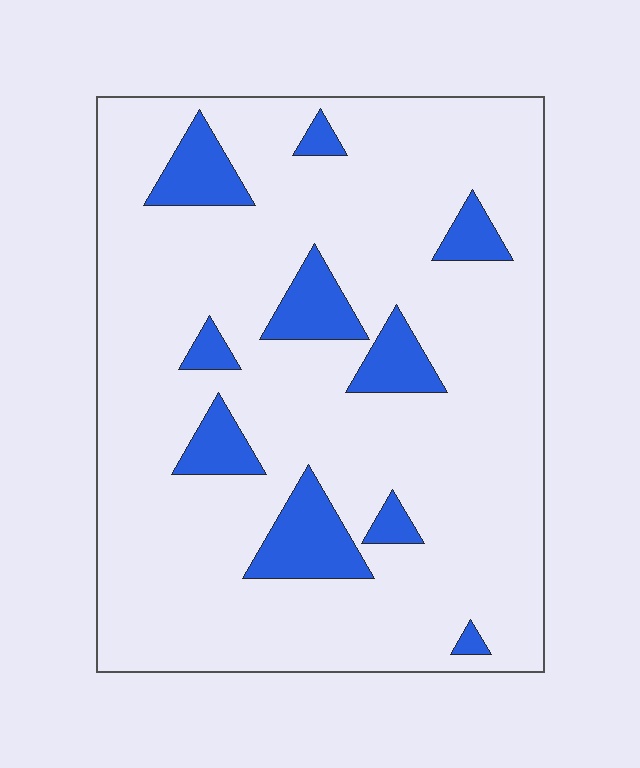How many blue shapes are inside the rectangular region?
10.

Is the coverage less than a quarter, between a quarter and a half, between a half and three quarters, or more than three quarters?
Less than a quarter.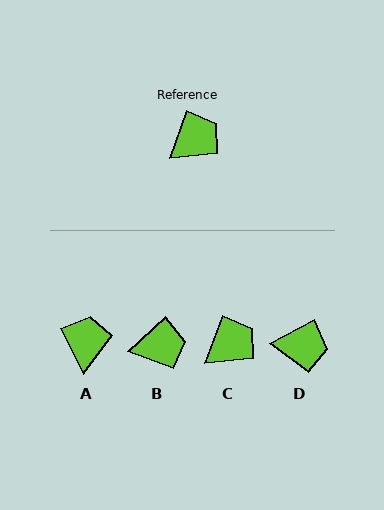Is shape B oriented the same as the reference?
No, it is off by about 28 degrees.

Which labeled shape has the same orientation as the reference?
C.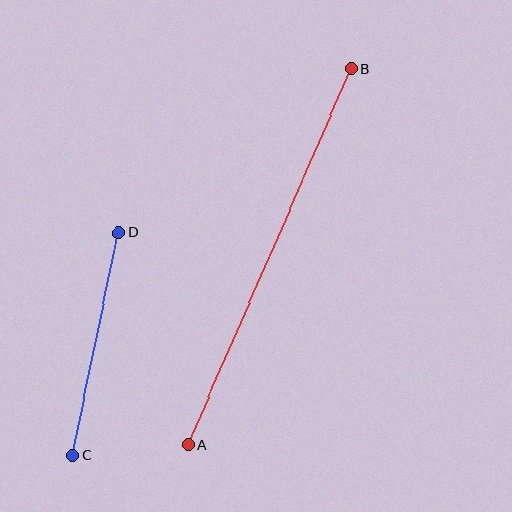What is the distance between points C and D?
The distance is approximately 227 pixels.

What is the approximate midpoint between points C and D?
The midpoint is at approximately (96, 344) pixels.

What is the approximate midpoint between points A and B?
The midpoint is at approximately (270, 257) pixels.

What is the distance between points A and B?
The distance is approximately 410 pixels.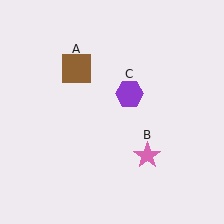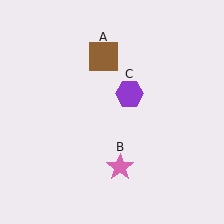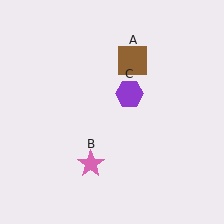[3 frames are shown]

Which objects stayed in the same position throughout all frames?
Purple hexagon (object C) remained stationary.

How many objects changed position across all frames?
2 objects changed position: brown square (object A), pink star (object B).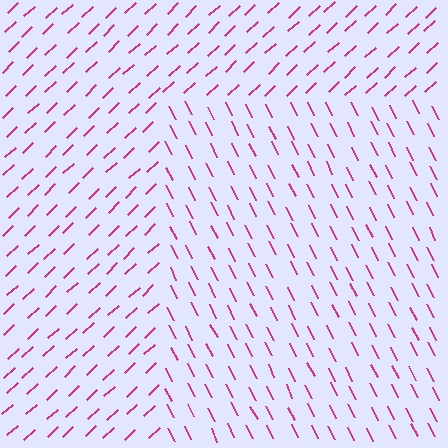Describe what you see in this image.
The image is filled with small magenta line segments. A rectangle region in the image has lines oriented differently from the surrounding lines, creating a visible texture boundary.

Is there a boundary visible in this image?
Yes, there is a texture boundary formed by a change in line orientation.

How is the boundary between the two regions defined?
The boundary is defined purely by a change in line orientation (approximately 73 degrees difference). All lines are the same color and thickness.